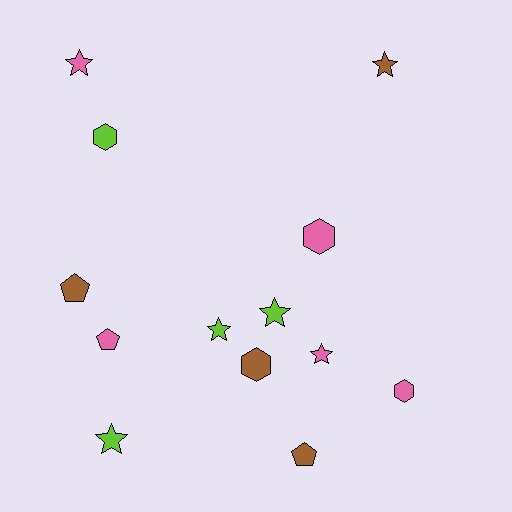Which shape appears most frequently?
Star, with 6 objects.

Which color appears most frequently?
Pink, with 5 objects.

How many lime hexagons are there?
There is 1 lime hexagon.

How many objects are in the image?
There are 13 objects.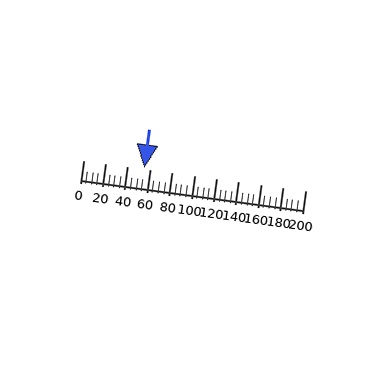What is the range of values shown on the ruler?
The ruler shows values from 0 to 200.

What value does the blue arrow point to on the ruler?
The blue arrow points to approximately 55.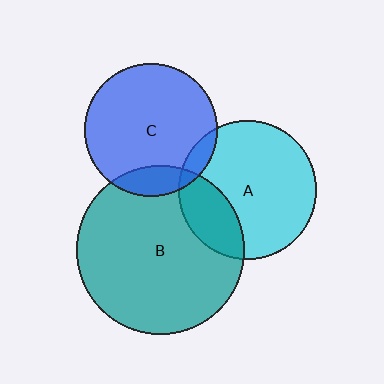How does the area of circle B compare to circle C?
Approximately 1.6 times.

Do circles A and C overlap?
Yes.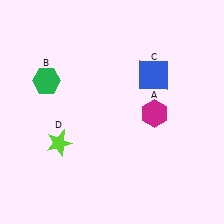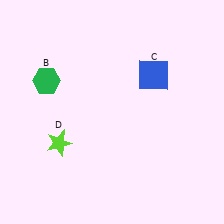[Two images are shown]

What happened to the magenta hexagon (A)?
The magenta hexagon (A) was removed in Image 2. It was in the bottom-right area of Image 1.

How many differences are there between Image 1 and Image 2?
There is 1 difference between the two images.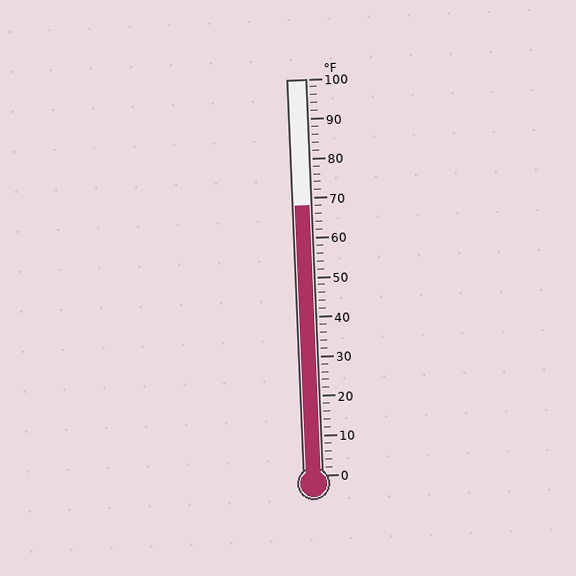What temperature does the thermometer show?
The thermometer shows approximately 68°F.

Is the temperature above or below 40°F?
The temperature is above 40°F.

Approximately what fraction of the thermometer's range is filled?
The thermometer is filled to approximately 70% of its range.